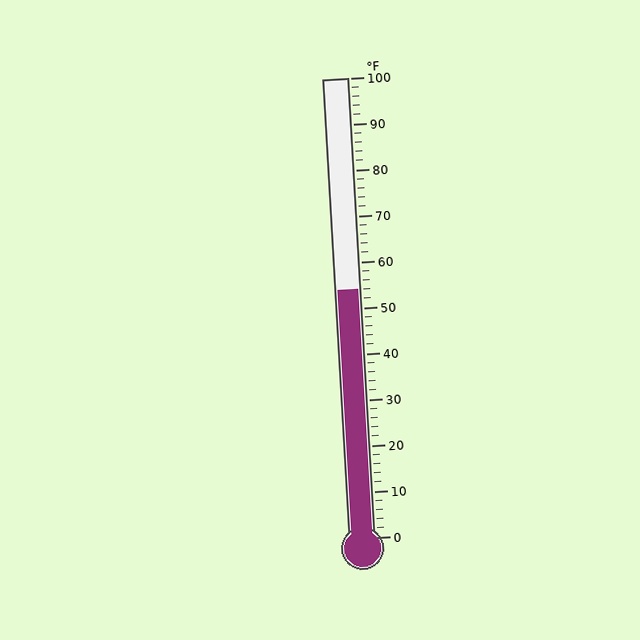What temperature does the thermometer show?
The thermometer shows approximately 54°F.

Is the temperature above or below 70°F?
The temperature is below 70°F.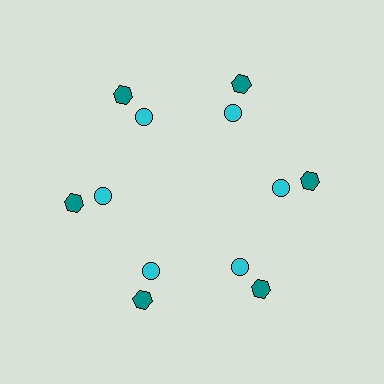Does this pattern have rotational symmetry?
Yes, this pattern has 6-fold rotational symmetry. It looks the same after rotating 60 degrees around the center.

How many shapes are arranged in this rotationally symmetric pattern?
There are 12 shapes, arranged in 6 groups of 2.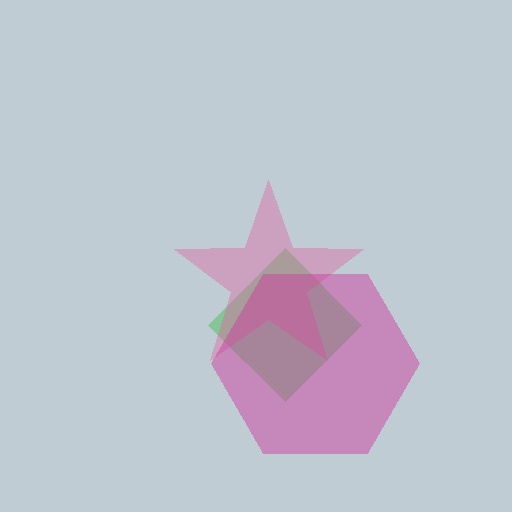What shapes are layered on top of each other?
The layered shapes are: a green diamond, a pink star, a magenta hexagon.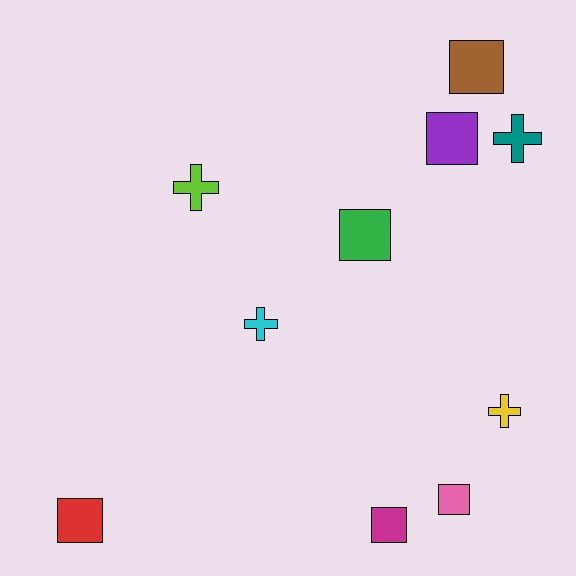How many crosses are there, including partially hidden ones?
There are 4 crosses.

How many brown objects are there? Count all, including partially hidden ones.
There is 1 brown object.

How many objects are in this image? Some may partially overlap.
There are 10 objects.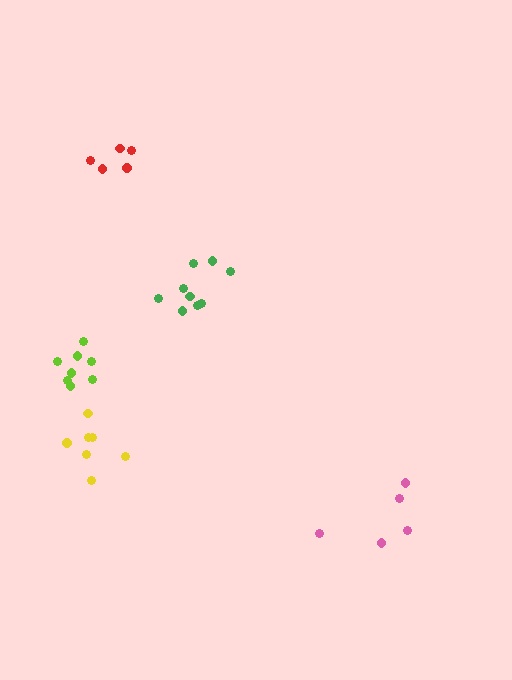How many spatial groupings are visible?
There are 5 spatial groupings.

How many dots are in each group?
Group 1: 8 dots, Group 2: 9 dots, Group 3: 7 dots, Group 4: 5 dots, Group 5: 5 dots (34 total).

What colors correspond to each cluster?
The clusters are colored: lime, green, yellow, red, pink.